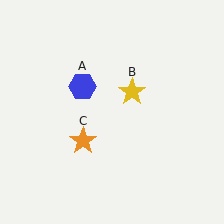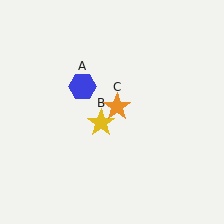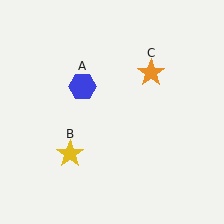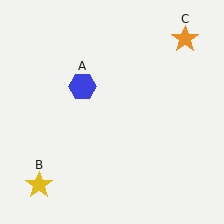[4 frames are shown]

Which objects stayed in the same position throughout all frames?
Blue hexagon (object A) remained stationary.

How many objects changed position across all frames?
2 objects changed position: yellow star (object B), orange star (object C).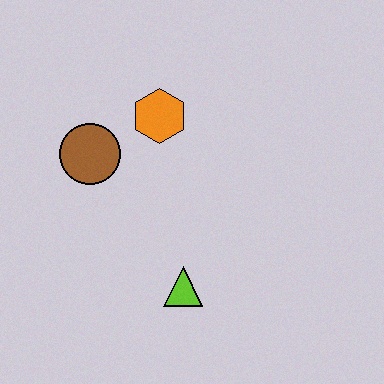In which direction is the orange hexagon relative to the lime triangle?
The orange hexagon is above the lime triangle.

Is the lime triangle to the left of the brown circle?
No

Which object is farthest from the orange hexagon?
The lime triangle is farthest from the orange hexagon.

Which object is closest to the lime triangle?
The brown circle is closest to the lime triangle.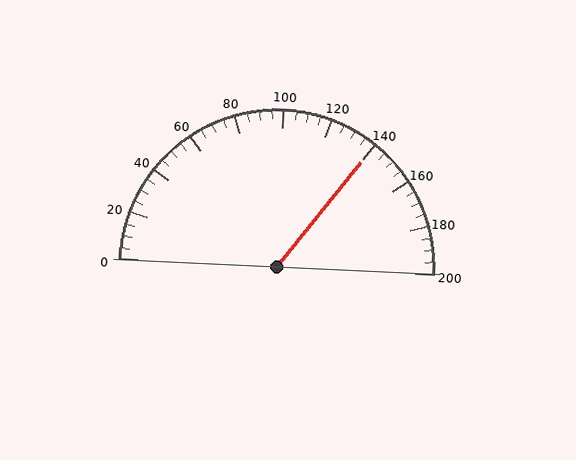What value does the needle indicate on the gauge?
The needle indicates approximately 140.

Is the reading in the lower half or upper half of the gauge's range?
The reading is in the upper half of the range (0 to 200).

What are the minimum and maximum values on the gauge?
The gauge ranges from 0 to 200.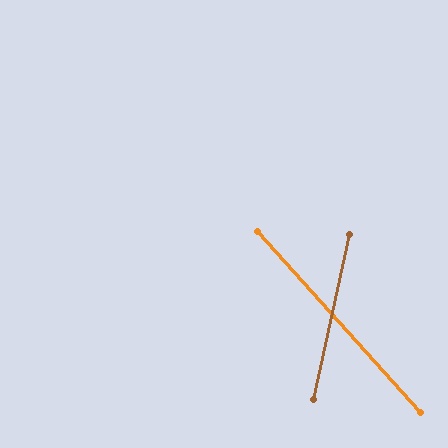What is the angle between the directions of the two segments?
Approximately 54 degrees.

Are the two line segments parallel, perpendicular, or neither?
Neither parallel nor perpendicular — they differ by about 54°.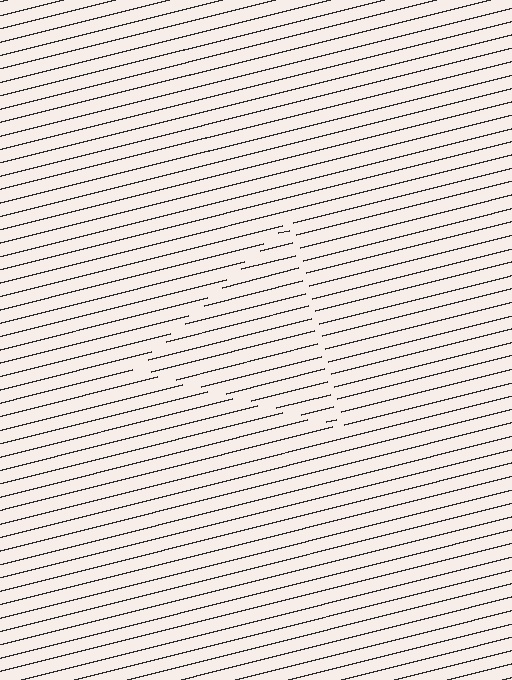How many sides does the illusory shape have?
3 sides — the line-ends trace a triangle.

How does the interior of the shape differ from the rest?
The interior of the shape contains the same grating, shifted by half a period — the contour is defined by the phase discontinuity where line-ends from the inner and outer gratings abut.